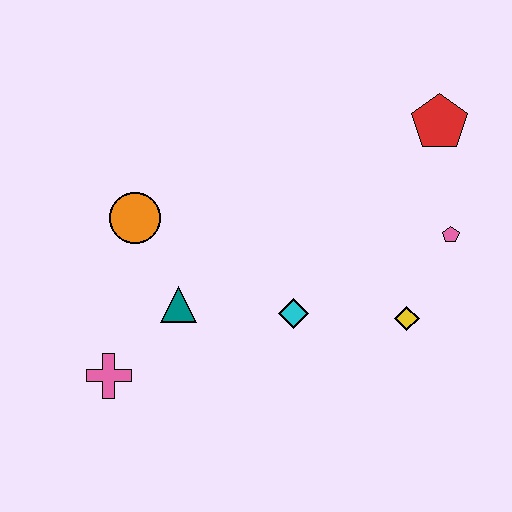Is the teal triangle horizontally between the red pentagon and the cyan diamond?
No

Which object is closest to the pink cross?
The teal triangle is closest to the pink cross.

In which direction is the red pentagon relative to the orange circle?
The red pentagon is to the right of the orange circle.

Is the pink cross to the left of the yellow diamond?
Yes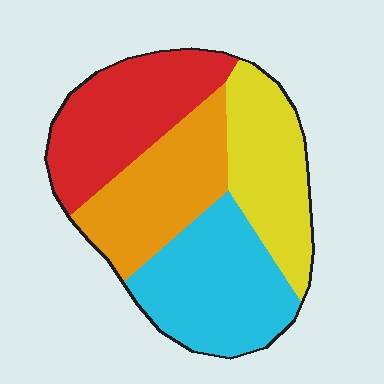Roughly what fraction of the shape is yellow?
Yellow takes up about one fifth (1/5) of the shape.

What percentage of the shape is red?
Red takes up between a quarter and a half of the shape.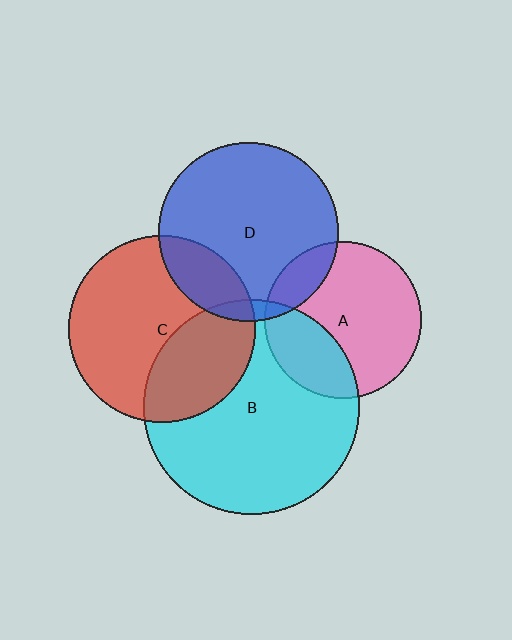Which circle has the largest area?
Circle B (cyan).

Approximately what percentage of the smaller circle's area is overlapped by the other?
Approximately 15%.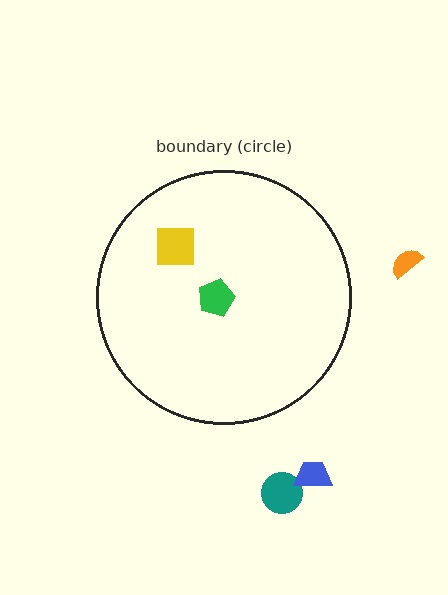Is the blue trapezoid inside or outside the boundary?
Outside.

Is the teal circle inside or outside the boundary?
Outside.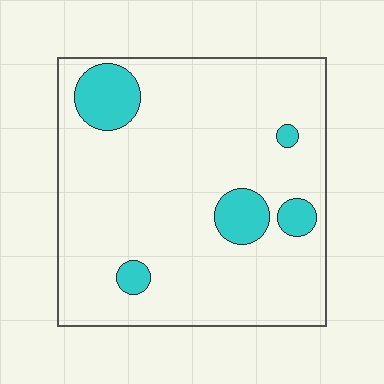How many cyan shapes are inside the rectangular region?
5.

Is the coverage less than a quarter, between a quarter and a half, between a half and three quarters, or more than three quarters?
Less than a quarter.